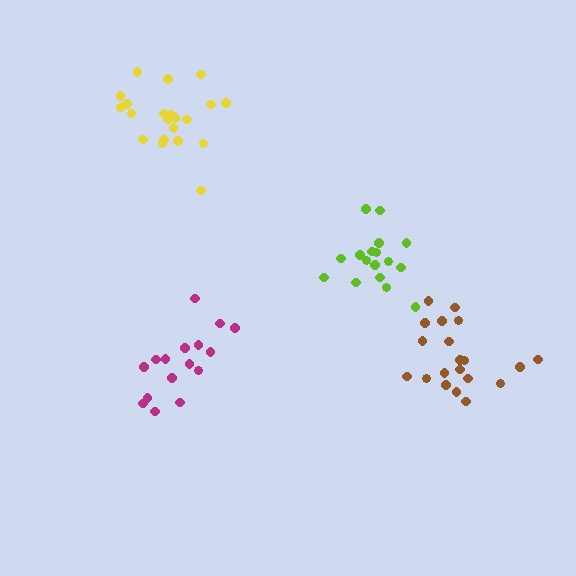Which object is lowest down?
The magenta cluster is bottommost.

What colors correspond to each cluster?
The clusters are colored: magenta, lime, yellow, brown.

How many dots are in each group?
Group 1: 16 dots, Group 2: 17 dots, Group 3: 21 dots, Group 4: 20 dots (74 total).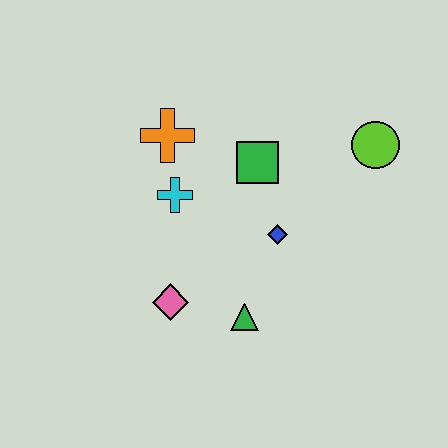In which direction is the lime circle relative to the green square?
The lime circle is to the right of the green square.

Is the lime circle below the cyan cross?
No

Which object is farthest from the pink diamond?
The lime circle is farthest from the pink diamond.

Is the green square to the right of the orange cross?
Yes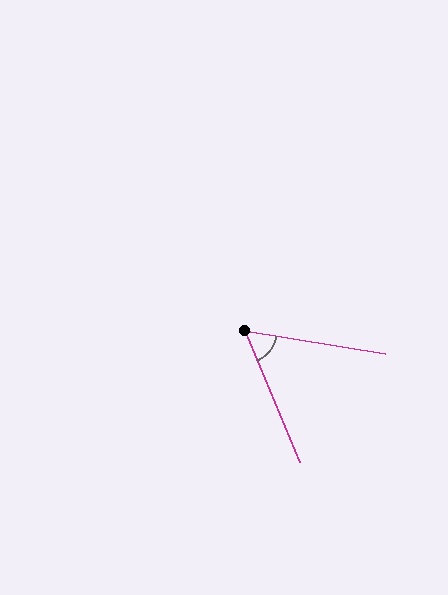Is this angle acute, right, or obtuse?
It is acute.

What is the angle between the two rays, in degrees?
Approximately 58 degrees.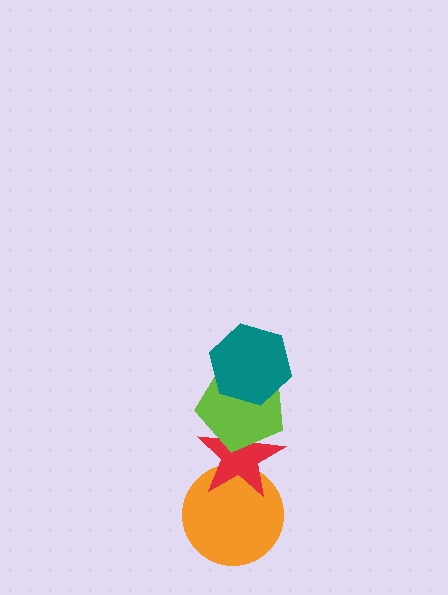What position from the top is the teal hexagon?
The teal hexagon is 1st from the top.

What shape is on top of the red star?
The lime pentagon is on top of the red star.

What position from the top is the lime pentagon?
The lime pentagon is 2nd from the top.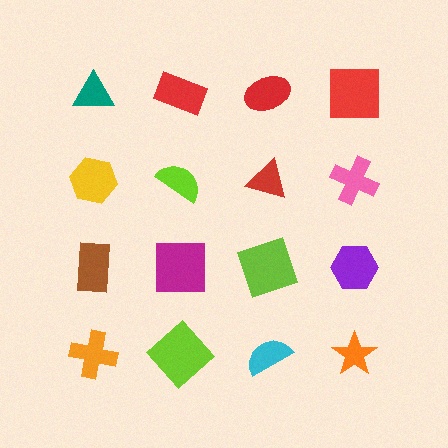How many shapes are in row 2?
4 shapes.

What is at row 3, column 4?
A purple hexagon.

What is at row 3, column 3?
A lime square.